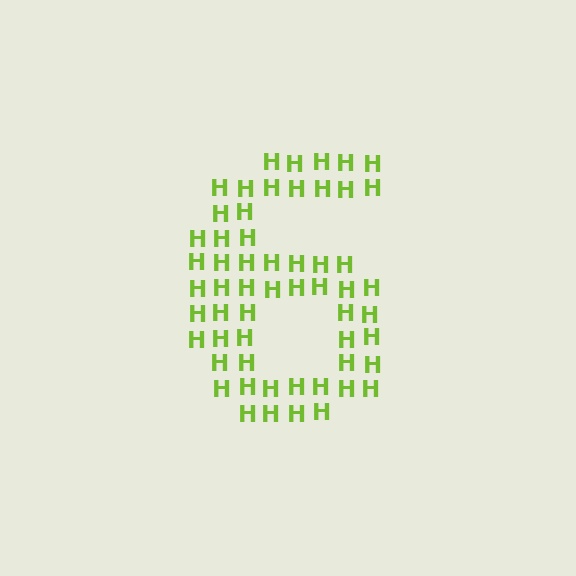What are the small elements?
The small elements are letter H's.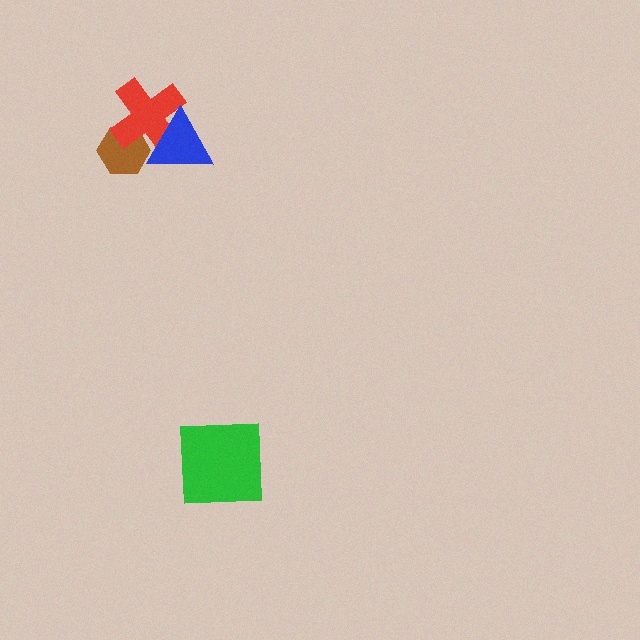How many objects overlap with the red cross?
2 objects overlap with the red cross.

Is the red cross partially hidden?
Yes, it is partially covered by another shape.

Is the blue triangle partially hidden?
No, no other shape covers it.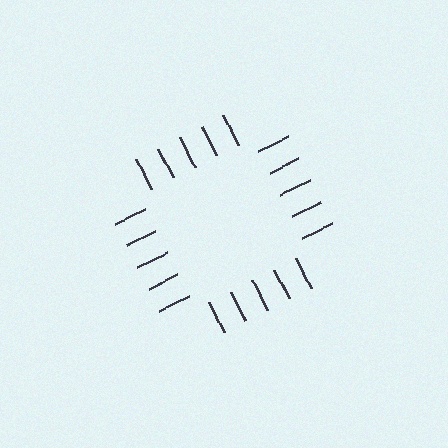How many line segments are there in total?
20 — 5 along each of the 4 edges.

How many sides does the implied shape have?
4 sides — the line-ends trace a square.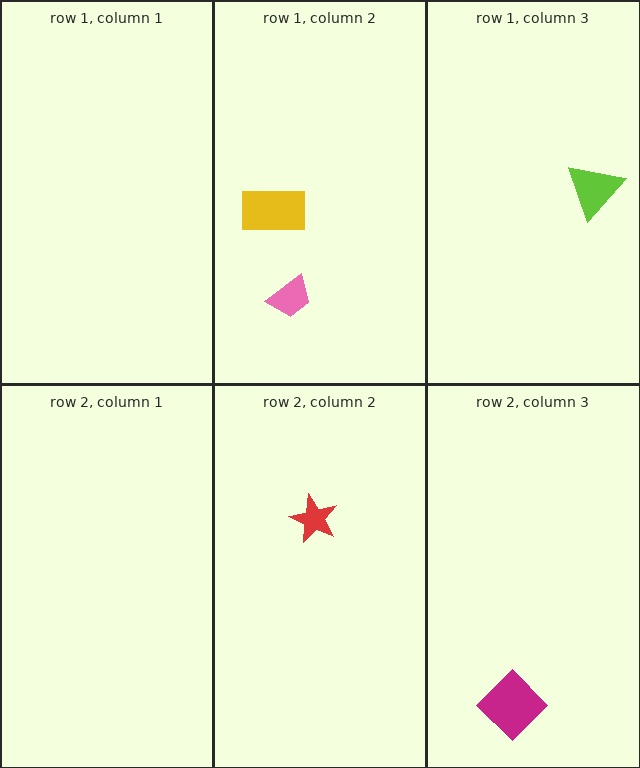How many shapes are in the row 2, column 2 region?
1.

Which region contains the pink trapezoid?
The row 1, column 2 region.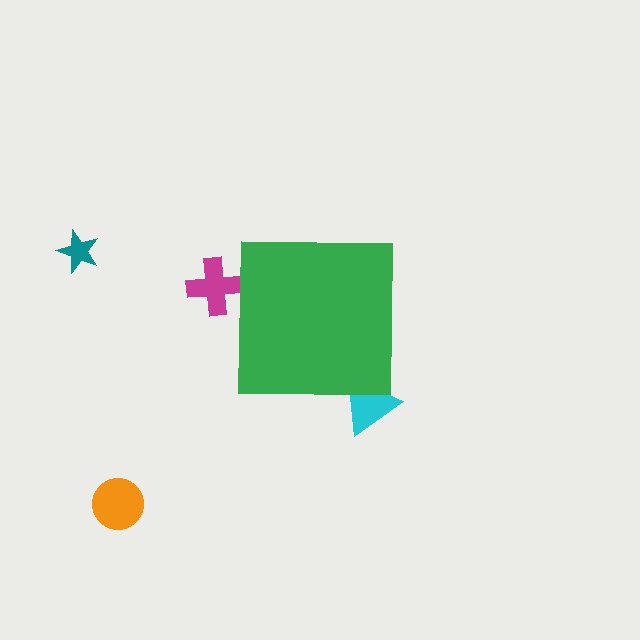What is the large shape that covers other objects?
A green square.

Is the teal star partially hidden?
No, the teal star is fully visible.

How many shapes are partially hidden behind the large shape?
2 shapes are partially hidden.